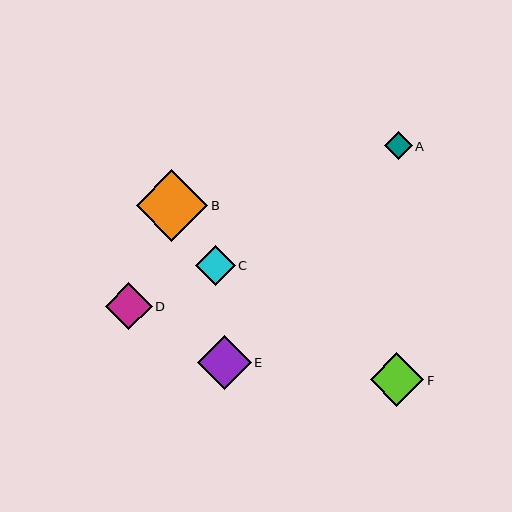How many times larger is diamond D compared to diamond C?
Diamond D is approximately 1.2 times the size of diamond C.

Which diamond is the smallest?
Diamond A is the smallest with a size of approximately 28 pixels.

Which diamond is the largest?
Diamond B is the largest with a size of approximately 72 pixels.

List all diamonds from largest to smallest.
From largest to smallest: B, E, F, D, C, A.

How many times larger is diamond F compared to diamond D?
Diamond F is approximately 1.1 times the size of diamond D.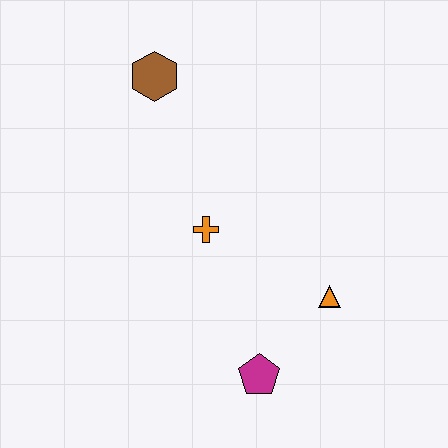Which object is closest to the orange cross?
The orange triangle is closest to the orange cross.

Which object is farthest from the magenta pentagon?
The brown hexagon is farthest from the magenta pentagon.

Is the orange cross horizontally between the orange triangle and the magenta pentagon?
No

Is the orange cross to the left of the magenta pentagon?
Yes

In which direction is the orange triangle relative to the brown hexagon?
The orange triangle is below the brown hexagon.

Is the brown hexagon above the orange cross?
Yes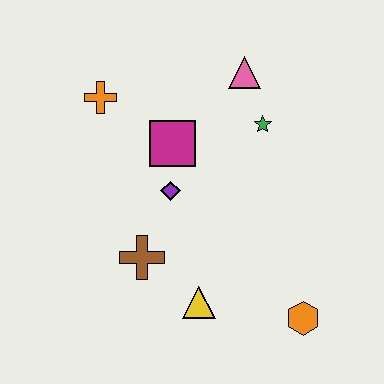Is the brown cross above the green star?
No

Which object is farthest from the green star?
The orange hexagon is farthest from the green star.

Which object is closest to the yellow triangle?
The brown cross is closest to the yellow triangle.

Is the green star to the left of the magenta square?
No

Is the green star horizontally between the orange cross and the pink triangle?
No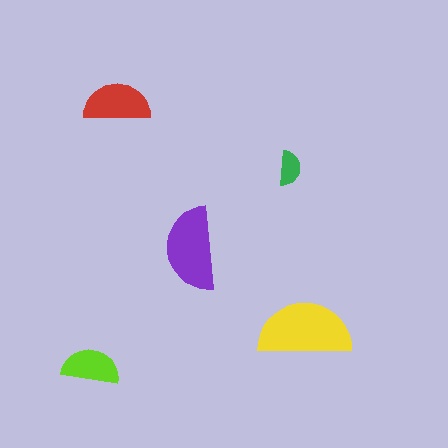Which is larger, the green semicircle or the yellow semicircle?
The yellow one.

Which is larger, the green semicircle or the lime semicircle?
The lime one.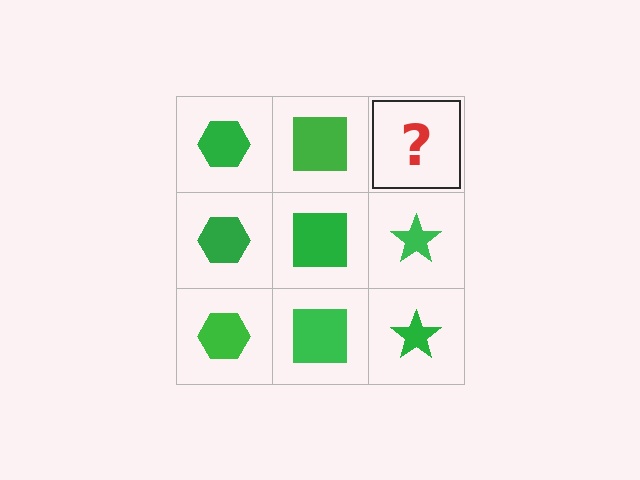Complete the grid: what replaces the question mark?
The question mark should be replaced with a green star.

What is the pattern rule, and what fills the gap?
The rule is that each column has a consistent shape. The gap should be filled with a green star.